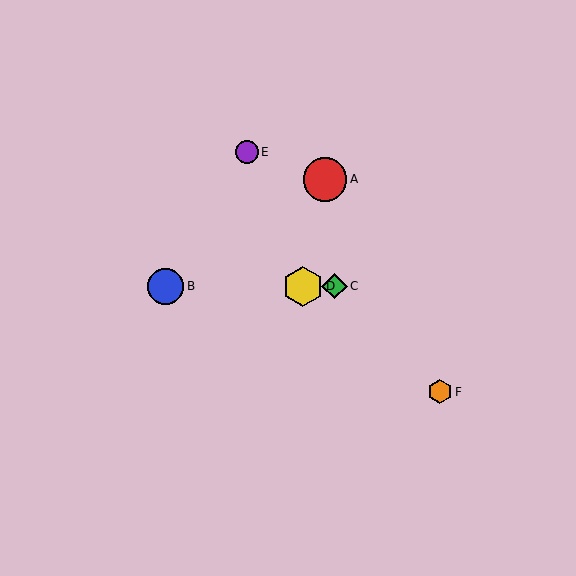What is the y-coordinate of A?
Object A is at y≈179.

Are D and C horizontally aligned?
Yes, both are at y≈286.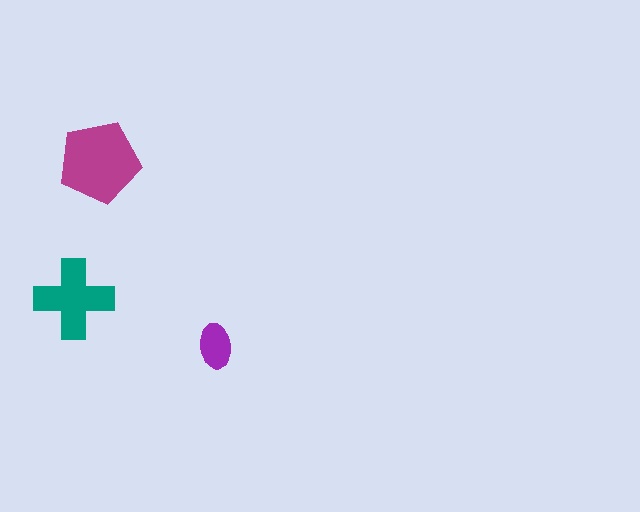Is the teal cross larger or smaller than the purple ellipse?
Larger.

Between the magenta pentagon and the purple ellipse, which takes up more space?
The magenta pentagon.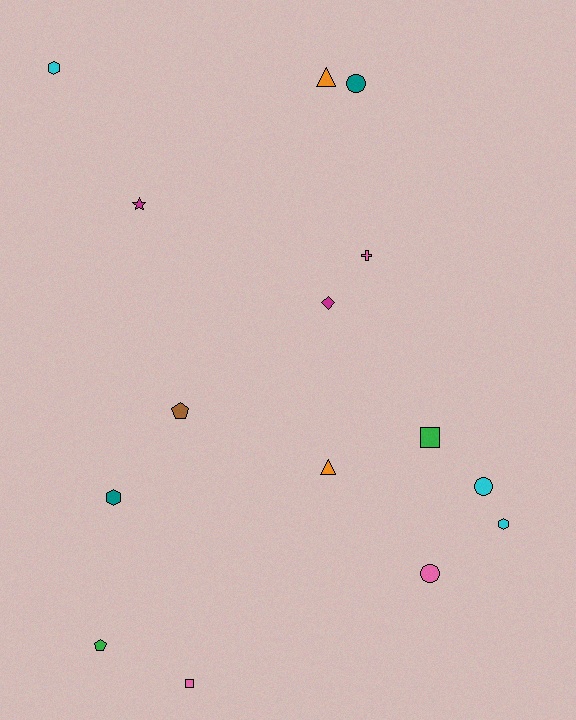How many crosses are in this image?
There is 1 cross.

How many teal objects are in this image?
There are 2 teal objects.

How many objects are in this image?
There are 15 objects.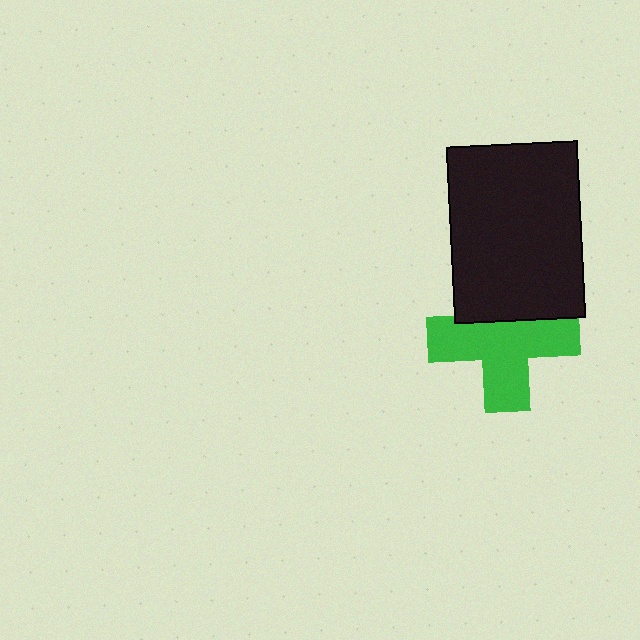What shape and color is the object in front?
The object in front is a black rectangle.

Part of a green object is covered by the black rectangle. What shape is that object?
It is a cross.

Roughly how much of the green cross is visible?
Most of it is visible (roughly 69%).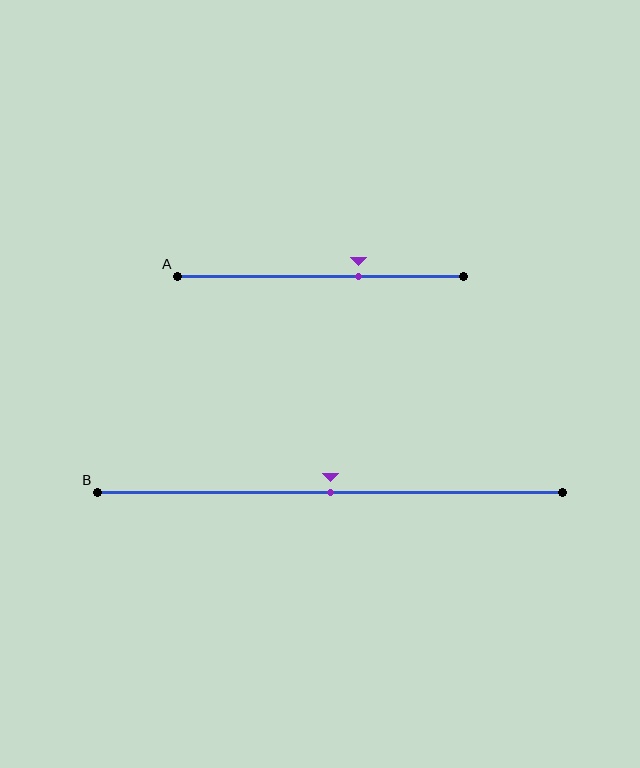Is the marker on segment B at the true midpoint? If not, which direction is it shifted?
Yes, the marker on segment B is at the true midpoint.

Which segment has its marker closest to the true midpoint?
Segment B has its marker closest to the true midpoint.